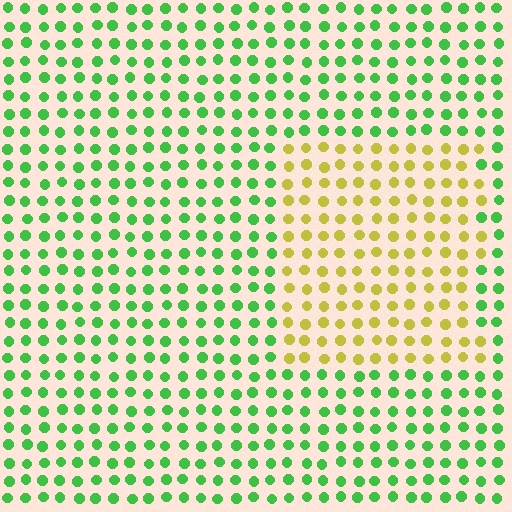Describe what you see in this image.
The image is filled with small green elements in a uniform arrangement. A rectangle-shaped region is visible where the elements are tinted to a slightly different hue, forming a subtle color boundary.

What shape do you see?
I see a rectangle.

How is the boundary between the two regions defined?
The boundary is defined purely by a slight shift in hue (about 62 degrees). Spacing, size, and orientation are identical on both sides.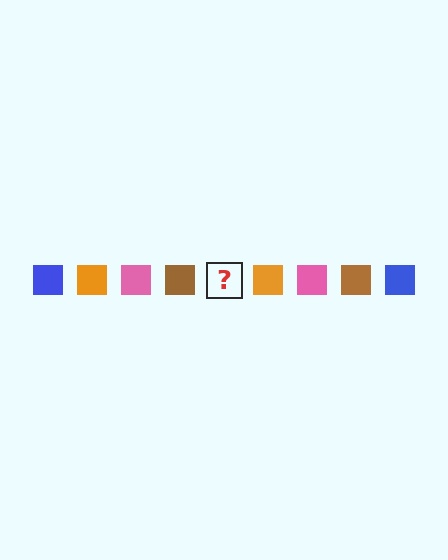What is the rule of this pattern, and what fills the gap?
The rule is that the pattern cycles through blue, orange, pink, brown squares. The gap should be filled with a blue square.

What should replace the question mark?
The question mark should be replaced with a blue square.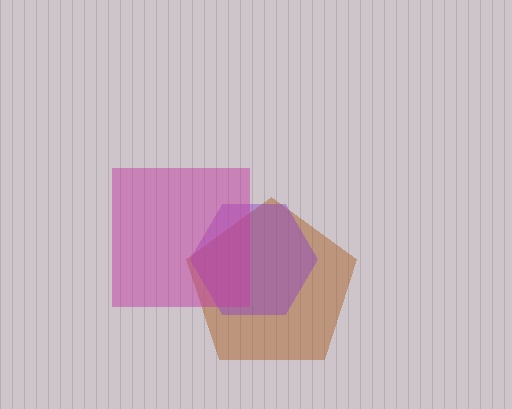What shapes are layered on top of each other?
The layered shapes are: a brown pentagon, a purple hexagon, a magenta square.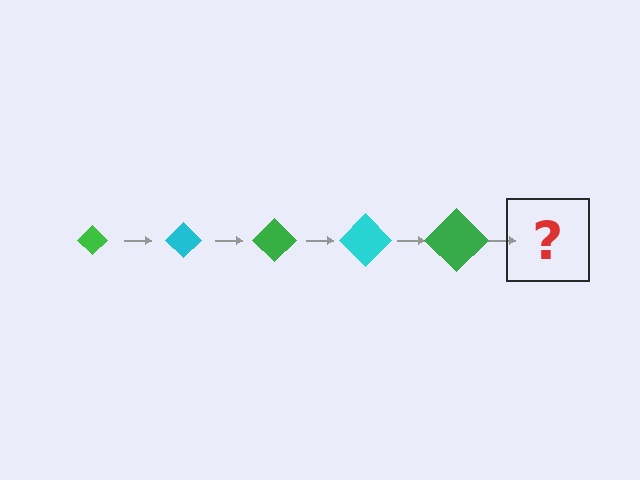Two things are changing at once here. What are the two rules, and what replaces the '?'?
The two rules are that the diamond grows larger each step and the color cycles through green and cyan. The '?' should be a cyan diamond, larger than the previous one.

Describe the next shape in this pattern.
It should be a cyan diamond, larger than the previous one.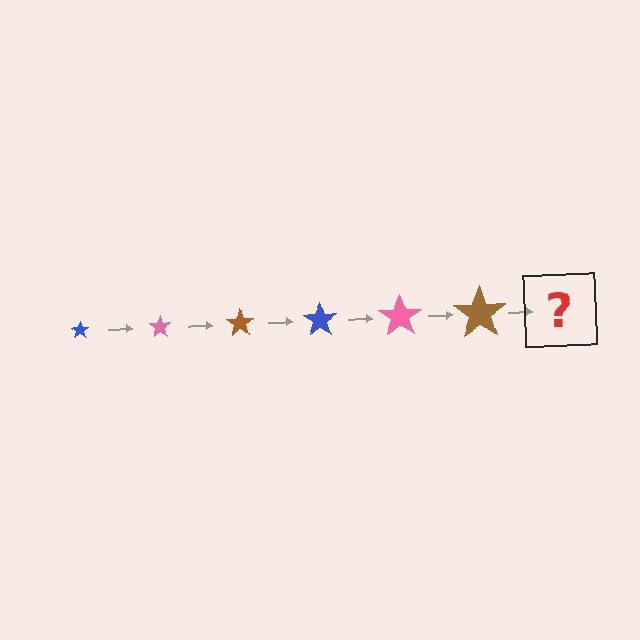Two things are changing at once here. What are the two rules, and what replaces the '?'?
The two rules are that the star grows larger each step and the color cycles through blue, pink, and brown. The '?' should be a blue star, larger than the previous one.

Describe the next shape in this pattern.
It should be a blue star, larger than the previous one.